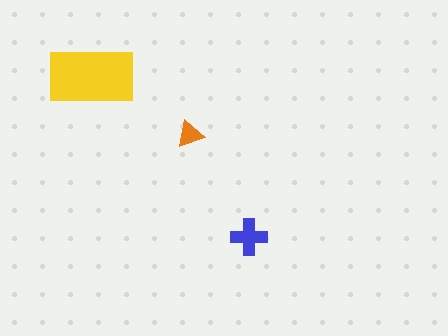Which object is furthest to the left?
The yellow rectangle is leftmost.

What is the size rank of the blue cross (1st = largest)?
2nd.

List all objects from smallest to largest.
The orange triangle, the blue cross, the yellow rectangle.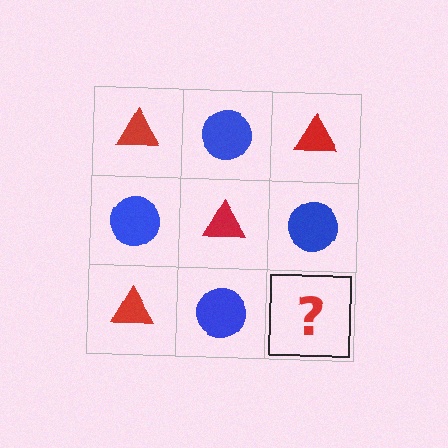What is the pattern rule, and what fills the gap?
The rule is that it alternates red triangle and blue circle in a checkerboard pattern. The gap should be filled with a red triangle.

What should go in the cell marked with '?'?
The missing cell should contain a red triangle.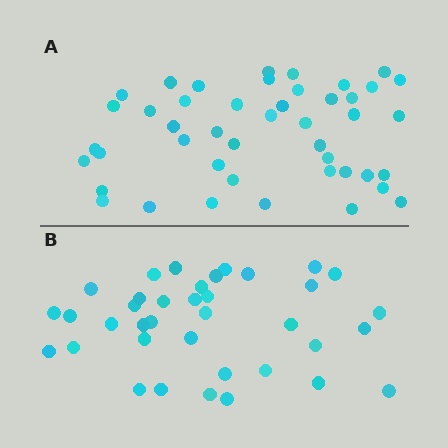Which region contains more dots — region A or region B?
Region A (the top region) has more dots.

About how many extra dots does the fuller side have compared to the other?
Region A has roughly 8 or so more dots than region B.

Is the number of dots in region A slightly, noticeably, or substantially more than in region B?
Region A has only slightly more — the two regions are fairly close. The ratio is roughly 1.2 to 1.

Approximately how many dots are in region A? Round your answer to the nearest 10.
About 40 dots. (The exact count is 45, which rounds to 40.)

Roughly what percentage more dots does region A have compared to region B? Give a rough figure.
About 20% more.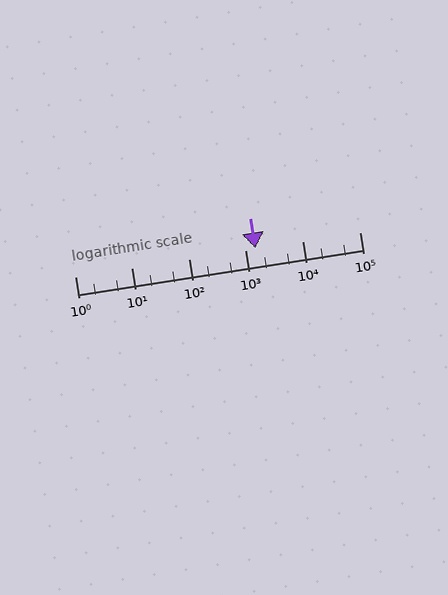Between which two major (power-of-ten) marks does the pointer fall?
The pointer is between 1000 and 10000.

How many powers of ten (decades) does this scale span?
The scale spans 5 decades, from 1 to 100000.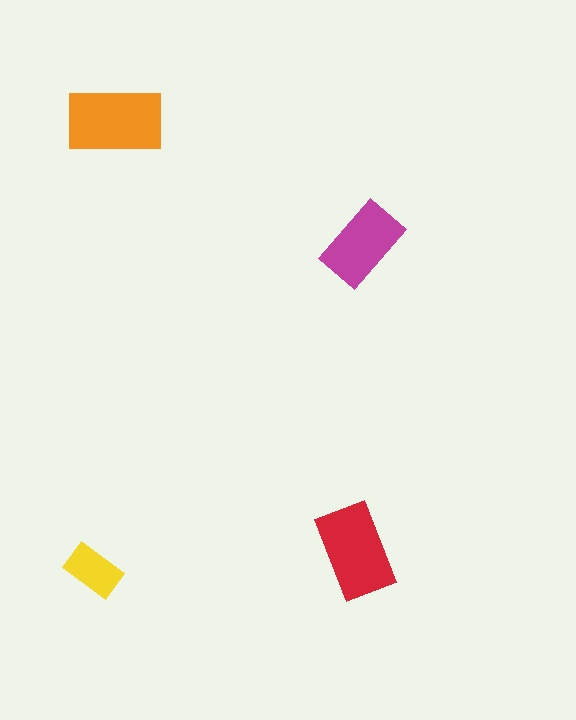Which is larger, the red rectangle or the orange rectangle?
The orange one.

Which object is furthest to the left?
The yellow rectangle is leftmost.